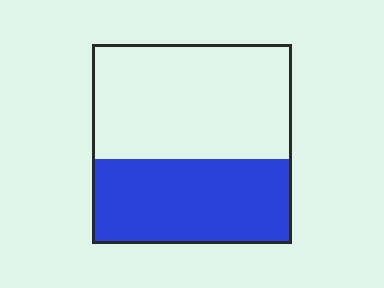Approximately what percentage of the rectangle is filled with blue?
Approximately 40%.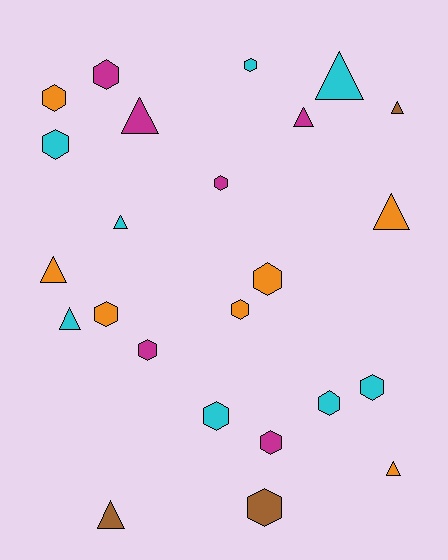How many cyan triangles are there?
There are 3 cyan triangles.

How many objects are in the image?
There are 24 objects.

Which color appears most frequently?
Cyan, with 8 objects.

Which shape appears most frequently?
Hexagon, with 14 objects.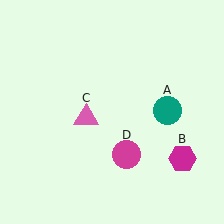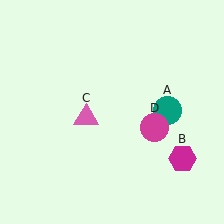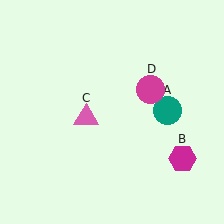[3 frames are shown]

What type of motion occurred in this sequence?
The magenta circle (object D) rotated counterclockwise around the center of the scene.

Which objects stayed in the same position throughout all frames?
Teal circle (object A) and magenta hexagon (object B) and pink triangle (object C) remained stationary.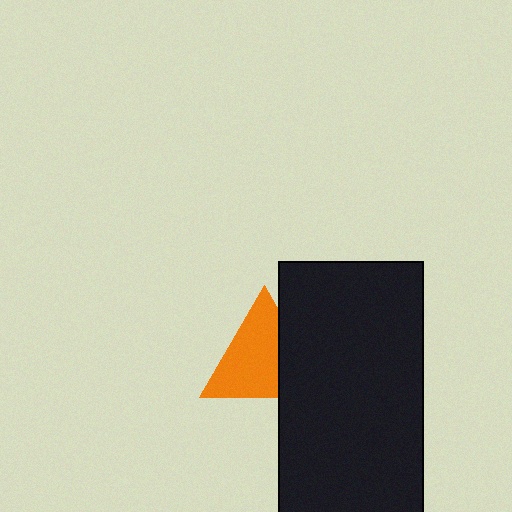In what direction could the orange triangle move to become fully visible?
The orange triangle could move left. That would shift it out from behind the black rectangle entirely.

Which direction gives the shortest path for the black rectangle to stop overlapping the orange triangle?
Moving right gives the shortest separation.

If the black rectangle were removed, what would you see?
You would see the complete orange triangle.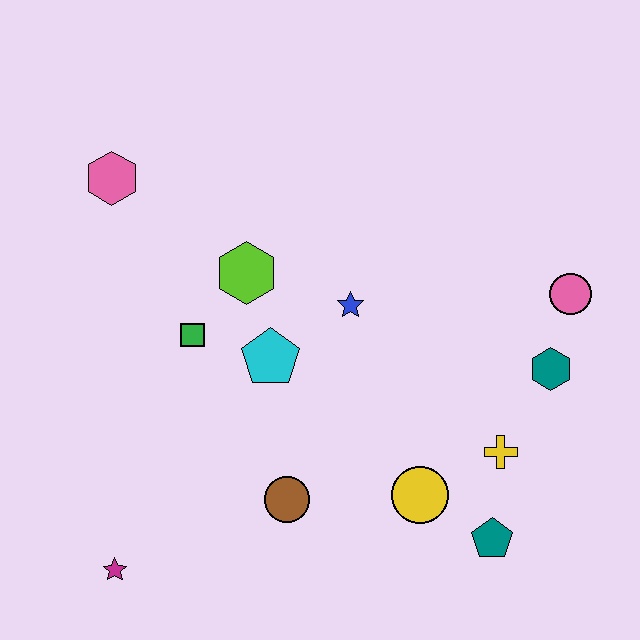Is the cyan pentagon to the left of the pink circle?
Yes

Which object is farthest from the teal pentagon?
The pink hexagon is farthest from the teal pentagon.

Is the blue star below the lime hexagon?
Yes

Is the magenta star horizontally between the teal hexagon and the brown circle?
No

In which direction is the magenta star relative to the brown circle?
The magenta star is to the left of the brown circle.